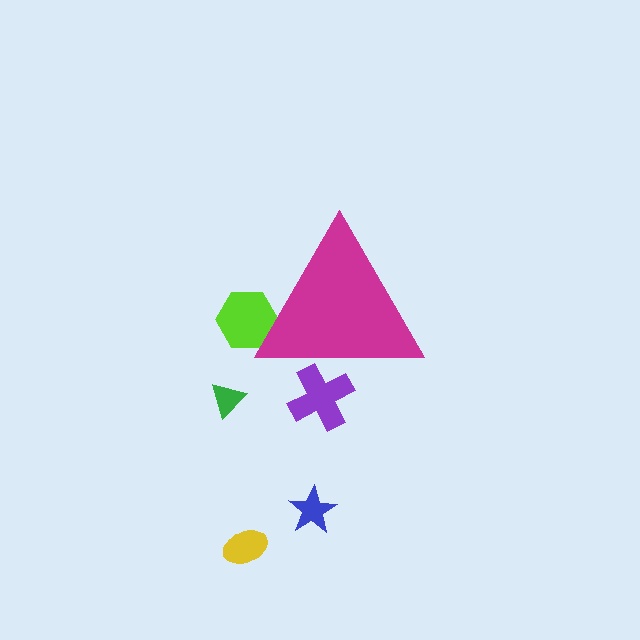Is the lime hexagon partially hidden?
Yes, the lime hexagon is partially hidden behind the magenta triangle.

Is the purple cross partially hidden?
Yes, the purple cross is partially hidden behind the magenta triangle.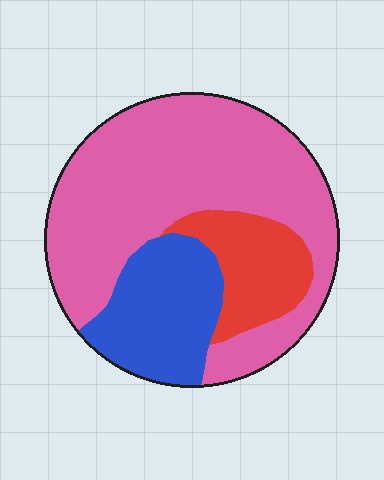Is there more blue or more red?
Blue.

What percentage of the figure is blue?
Blue covers 22% of the figure.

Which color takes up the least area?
Red, at roughly 15%.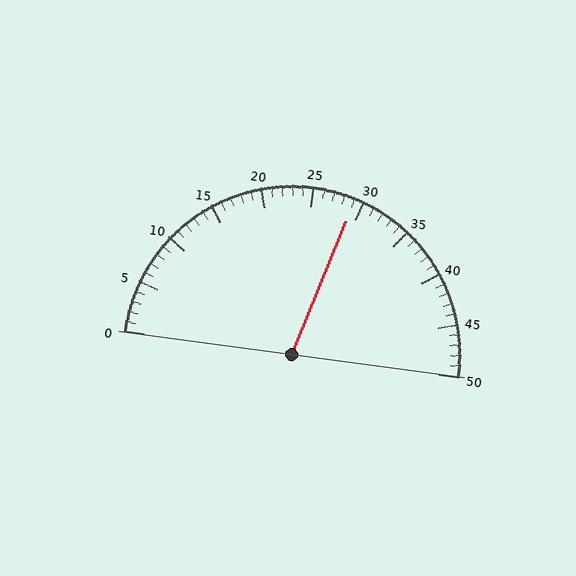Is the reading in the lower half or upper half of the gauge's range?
The reading is in the upper half of the range (0 to 50).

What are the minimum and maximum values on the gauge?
The gauge ranges from 0 to 50.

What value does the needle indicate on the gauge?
The needle indicates approximately 29.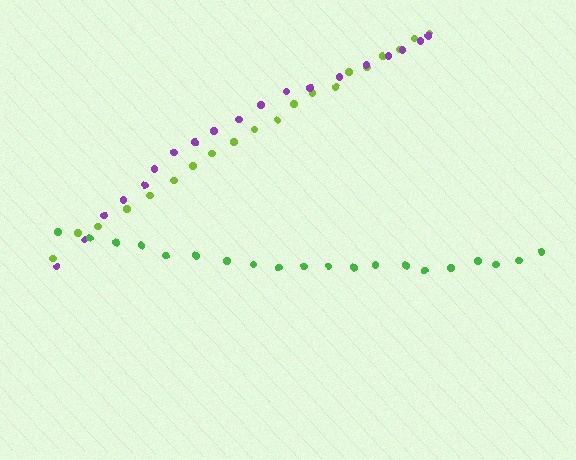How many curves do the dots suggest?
There are 3 distinct paths.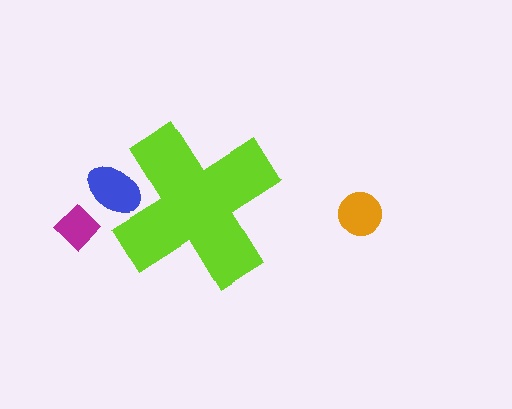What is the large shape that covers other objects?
A lime cross.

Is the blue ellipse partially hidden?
Yes, the blue ellipse is partially hidden behind the lime cross.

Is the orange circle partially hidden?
No, the orange circle is fully visible.